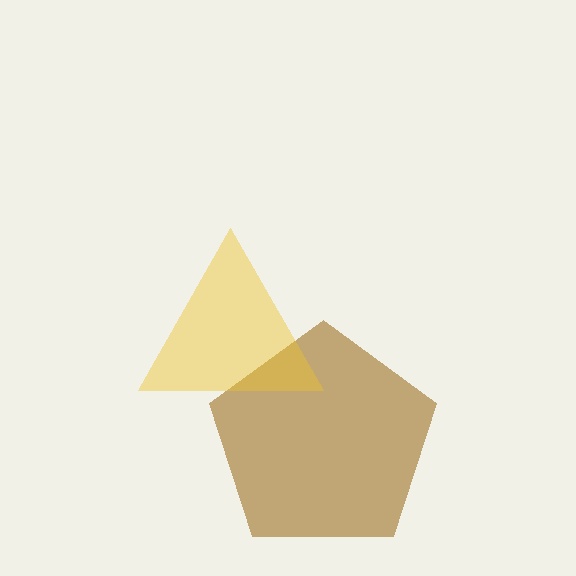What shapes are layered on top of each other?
The layered shapes are: a brown pentagon, a yellow triangle.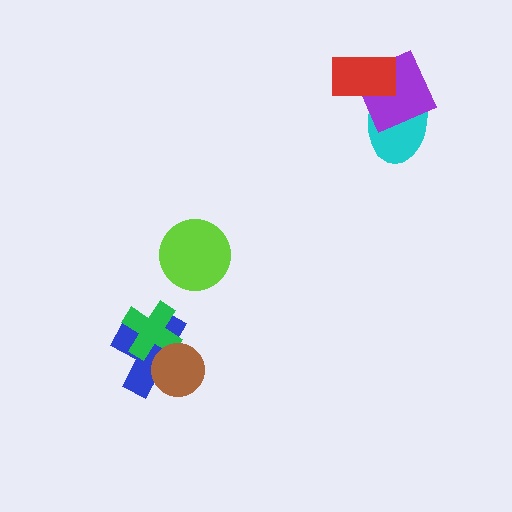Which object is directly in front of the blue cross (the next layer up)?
The green cross is directly in front of the blue cross.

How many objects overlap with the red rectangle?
2 objects overlap with the red rectangle.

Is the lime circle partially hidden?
No, no other shape covers it.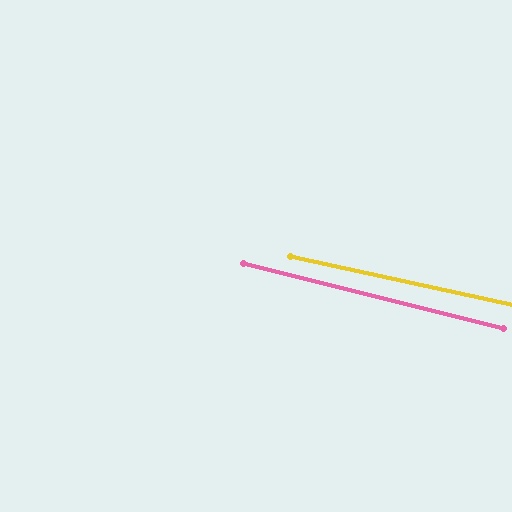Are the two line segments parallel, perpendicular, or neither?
Parallel — their directions differ by only 1.7°.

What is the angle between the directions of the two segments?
Approximately 2 degrees.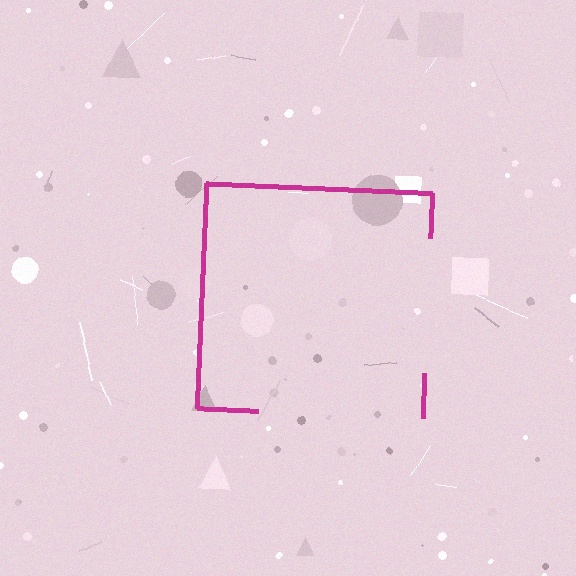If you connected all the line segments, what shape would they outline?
They would outline a square.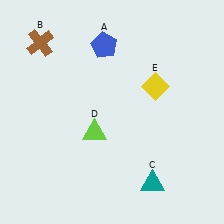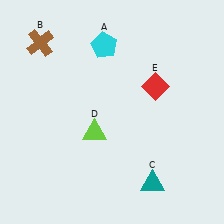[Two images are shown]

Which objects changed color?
A changed from blue to cyan. E changed from yellow to red.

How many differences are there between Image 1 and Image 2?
There are 2 differences between the two images.